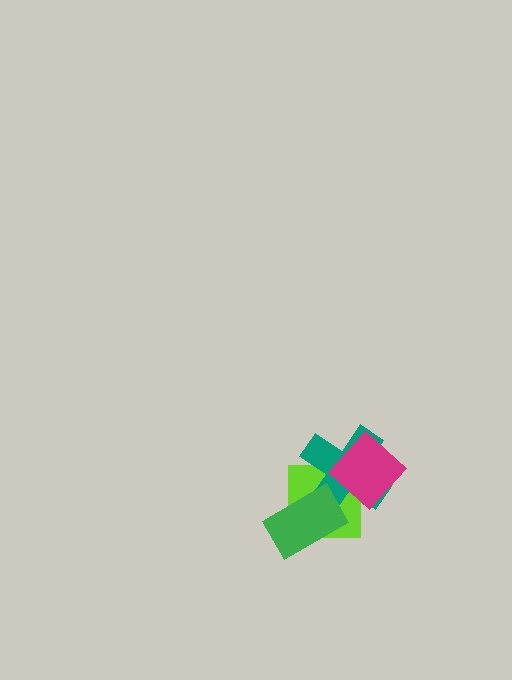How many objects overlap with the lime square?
3 objects overlap with the lime square.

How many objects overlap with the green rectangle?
2 objects overlap with the green rectangle.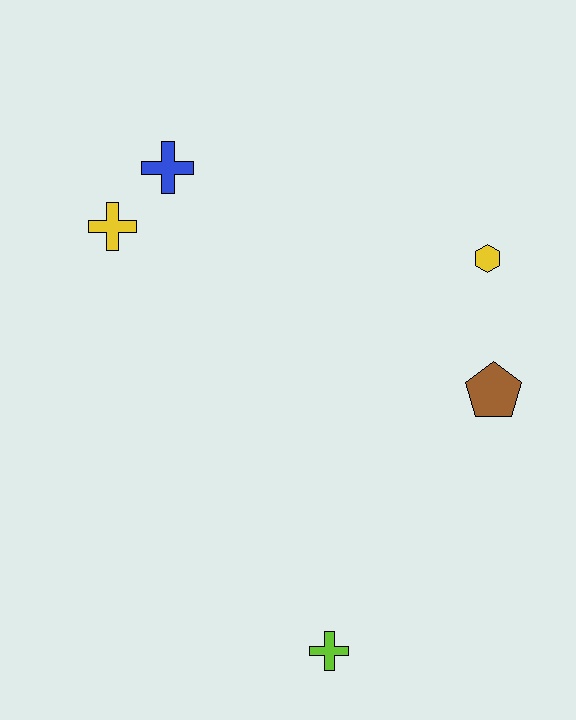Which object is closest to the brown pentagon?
The yellow hexagon is closest to the brown pentagon.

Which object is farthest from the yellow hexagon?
The lime cross is farthest from the yellow hexagon.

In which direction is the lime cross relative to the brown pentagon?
The lime cross is below the brown pentagon.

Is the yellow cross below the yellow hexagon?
No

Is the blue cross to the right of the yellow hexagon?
No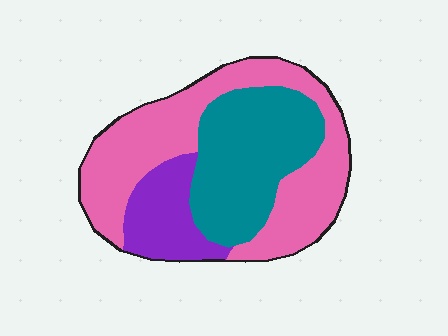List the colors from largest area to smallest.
From largest to smallest: pink, teal, purple.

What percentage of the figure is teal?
Teal takes up about one third (1/3) of the figure.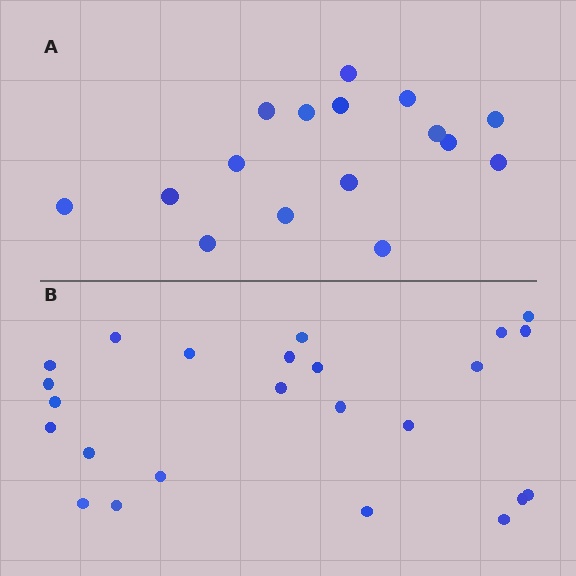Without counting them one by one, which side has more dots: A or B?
Region B (the bottom region) has more dots.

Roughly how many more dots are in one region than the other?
Region B has roughly 8 or so more dots than region A.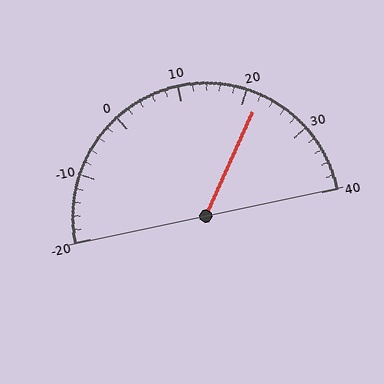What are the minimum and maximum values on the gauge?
The gauge ranges from -20 to 40.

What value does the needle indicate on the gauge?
The needle indicates approximately 22.